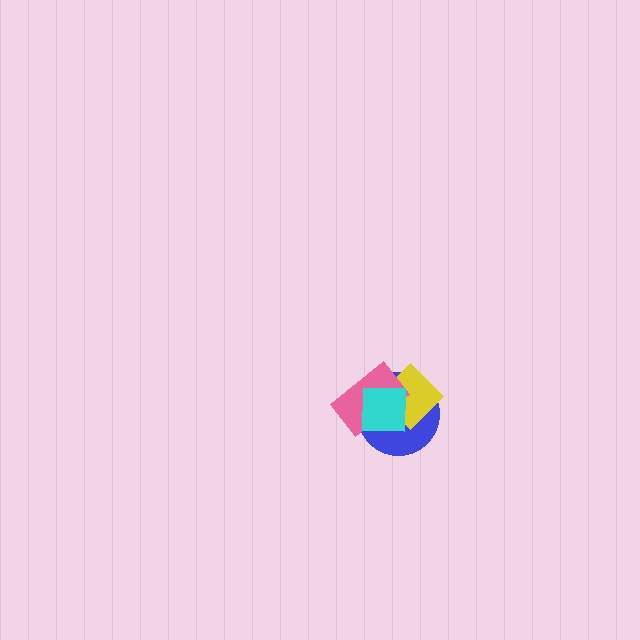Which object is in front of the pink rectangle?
The cyan square is in front of the pink rectangle.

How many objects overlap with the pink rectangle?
3 objects overlap with the pink rectangle.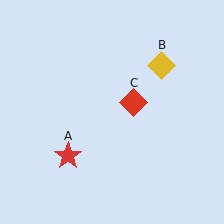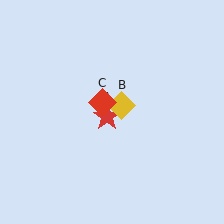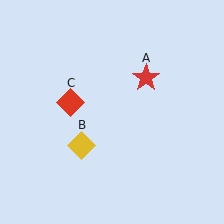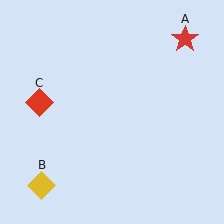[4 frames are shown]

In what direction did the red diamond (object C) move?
The red diamond (object C) moved left.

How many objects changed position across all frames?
3 objects changed position: red star (object A), yellow diamond (object B), red diamond (object C).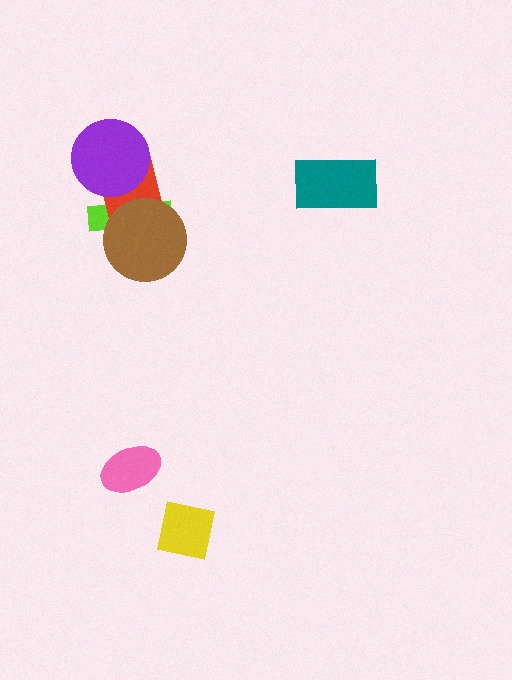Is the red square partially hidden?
Yes, it is partially covered by another shape.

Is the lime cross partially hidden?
Yes, it is partially covered by another shape.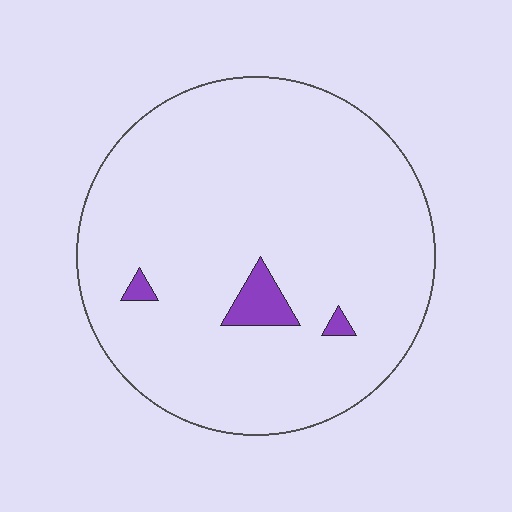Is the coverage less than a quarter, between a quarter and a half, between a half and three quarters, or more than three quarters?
Less than a quarter.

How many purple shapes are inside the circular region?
3.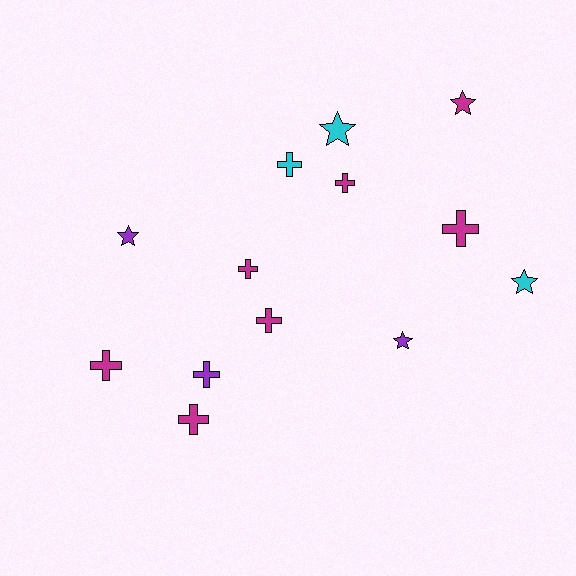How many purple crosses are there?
There is 1 purple cross.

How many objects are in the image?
There are 13 objects.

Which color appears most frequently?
Magenta, with 7 objects.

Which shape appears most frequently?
Cross, with 8 objects.